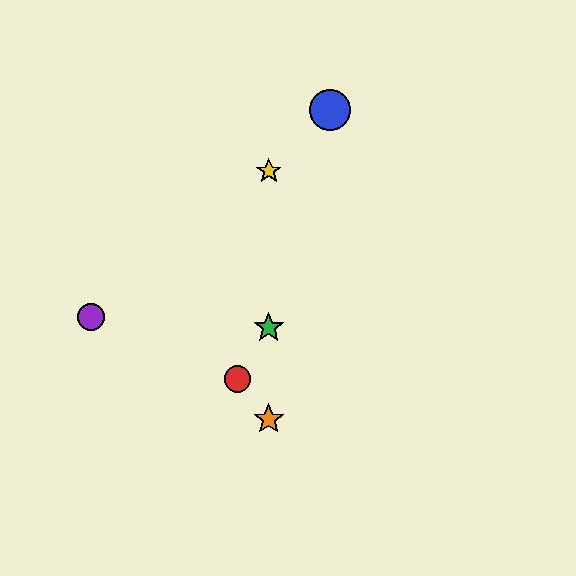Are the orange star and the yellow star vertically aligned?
Yes, both are at x≈269.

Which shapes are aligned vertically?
The green star, the yellow star, the orange star are aligned vertically.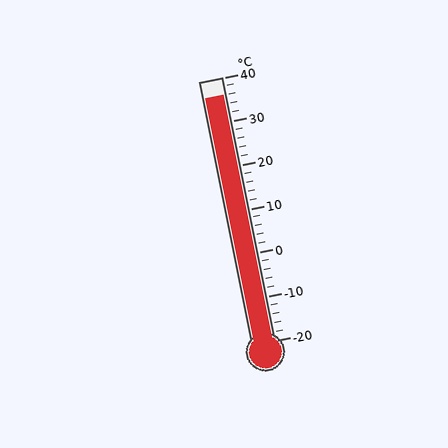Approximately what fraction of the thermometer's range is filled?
The thermometer is filled to approximately 95% of its range.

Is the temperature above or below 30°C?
The temperature is above 30°C.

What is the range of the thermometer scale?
The thermometer scale ranges from -20°C to 40°C.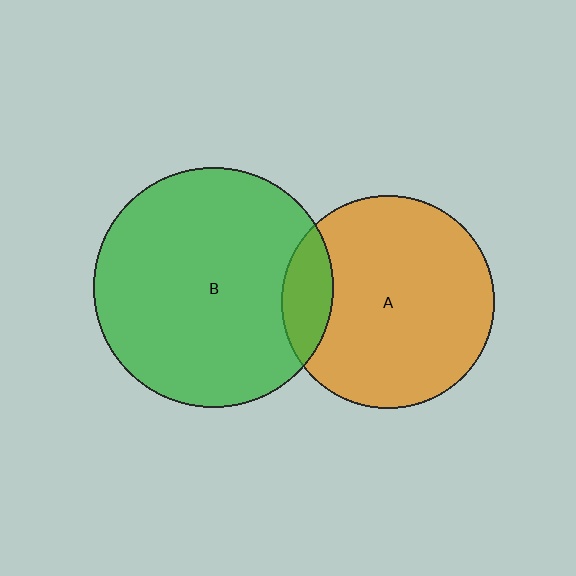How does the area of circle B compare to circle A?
Approximately 1.3 times.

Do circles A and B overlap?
Yes.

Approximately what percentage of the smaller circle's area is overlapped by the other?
Approximately 15%.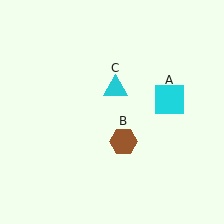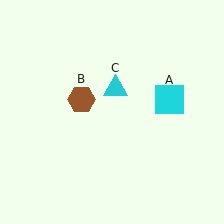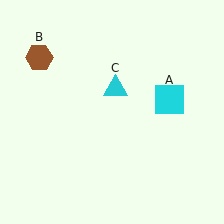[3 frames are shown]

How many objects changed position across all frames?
1 object changed position: brown hexagon (object B).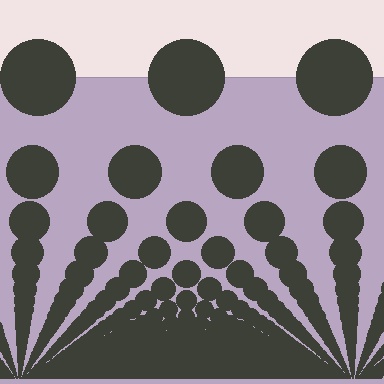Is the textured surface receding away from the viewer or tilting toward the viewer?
The surface appears to tilt toward the viewer. Texture elements get larger and sparser toward the top.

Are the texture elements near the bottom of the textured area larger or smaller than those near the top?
Smaller. The gradient is inverted — elements near the bottom are smaller and denser.